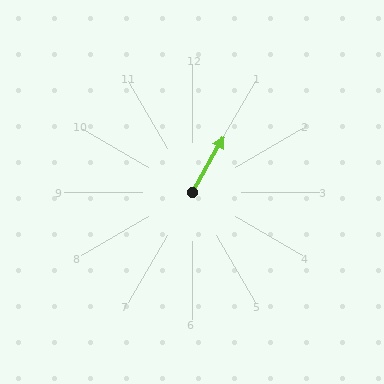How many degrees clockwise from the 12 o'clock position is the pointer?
Approximately 30 degrees.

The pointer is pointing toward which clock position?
Roughly 1 o'clock.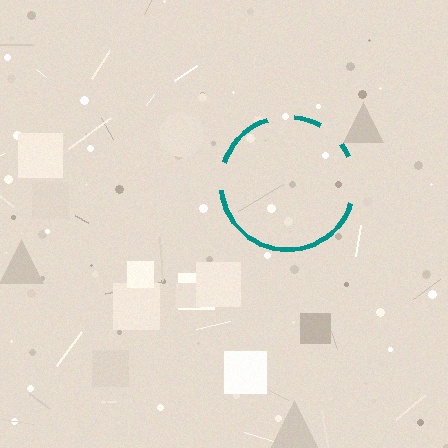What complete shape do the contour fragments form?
The contour fragments form a circle.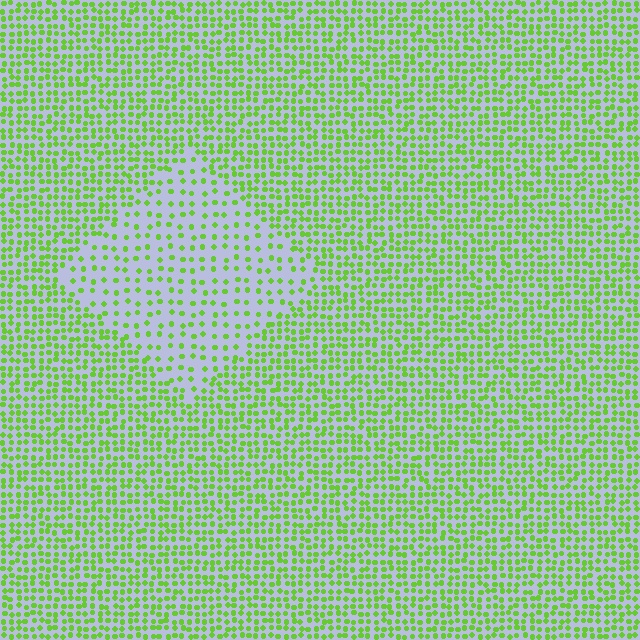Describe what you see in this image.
The image contains small lime elements arranged at two different densities. A diamond-shaped region is visible where the elements are less densely packed than the surrounding area.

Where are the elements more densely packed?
The elements are more densely packed outside the diamond boundary.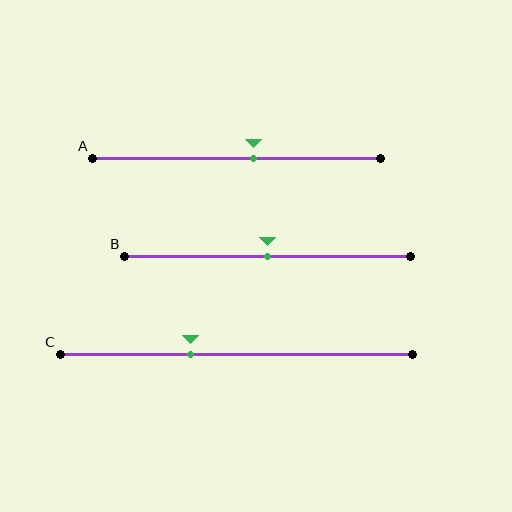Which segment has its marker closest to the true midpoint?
Segment B has its marker closest to the true midpoint.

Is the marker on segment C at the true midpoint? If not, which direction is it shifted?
No, the marker on segment C is shifted to the left by about 13% of the segment length.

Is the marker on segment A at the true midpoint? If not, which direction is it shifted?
No, the marker on segment A is shifted to the right by about 6% of the segment length.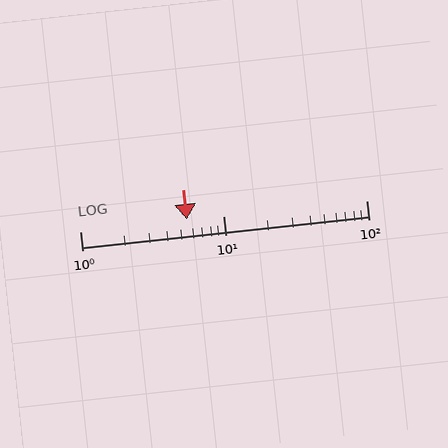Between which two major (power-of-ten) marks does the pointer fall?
The pointer is between 1 and 10.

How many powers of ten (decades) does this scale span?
The scale spans 2 decades, from 1 to 100.